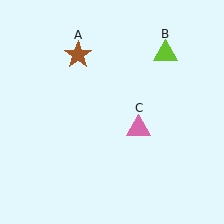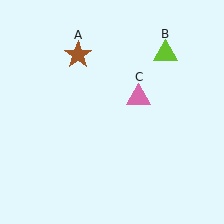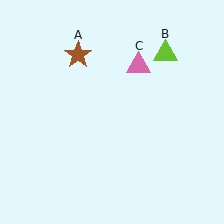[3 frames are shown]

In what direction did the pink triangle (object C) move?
The pink triangle (object C) moved up.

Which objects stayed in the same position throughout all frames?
Brown star (object A) and lime triangle (object B) remained stationary.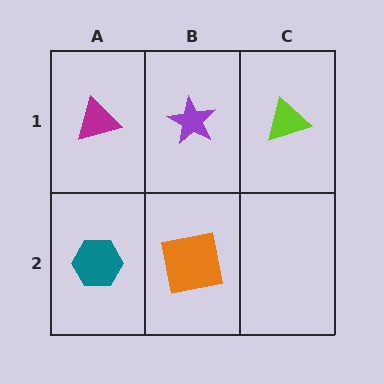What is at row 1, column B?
A purple star.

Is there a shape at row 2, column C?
No, that cell is empty.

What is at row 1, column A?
A magenta triangle.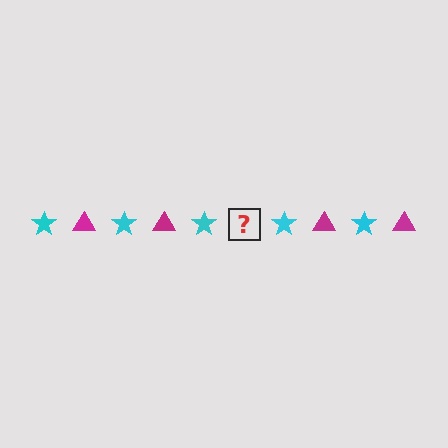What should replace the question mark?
The question mark should be replaced with a magenta triangle.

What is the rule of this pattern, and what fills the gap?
The rule is that the pattern alternates between cyan star and magenta triangle. The gap should be filled with a magenta triangle.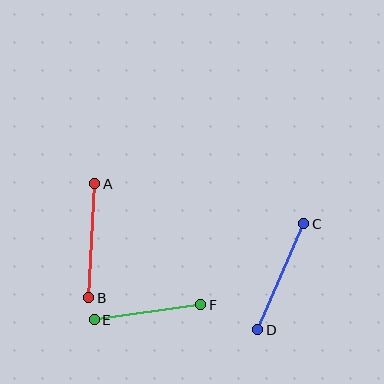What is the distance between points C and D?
The distance is approximately 115 pixels.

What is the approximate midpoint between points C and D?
The midpoint is at approximately (281, 277) pixels.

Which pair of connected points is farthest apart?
Points C and D are farthest apart.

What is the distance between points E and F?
The distance is approximately 107 pixels.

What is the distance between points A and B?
The distance is approximately 114 pixels.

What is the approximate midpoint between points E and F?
The midpoint is at approximately (147, 312) pixels.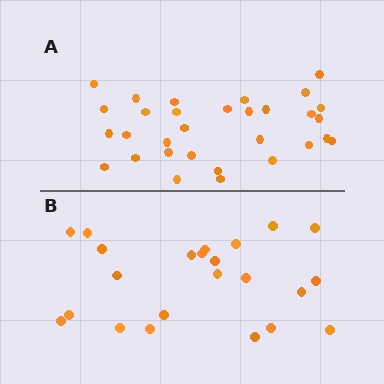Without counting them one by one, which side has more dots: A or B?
Region A (the top region) has more dots.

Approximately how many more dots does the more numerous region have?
Region A has roughly 8 or so more dots than region B.